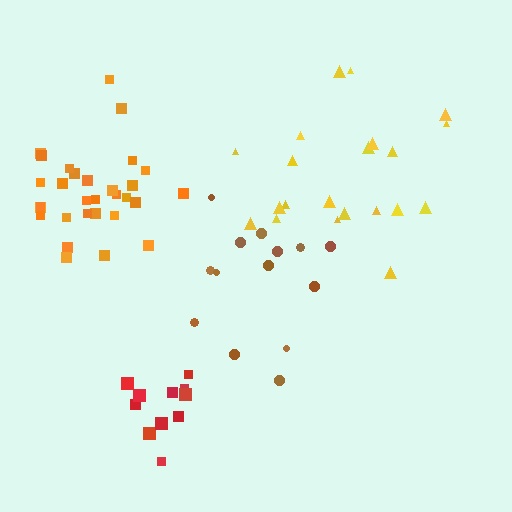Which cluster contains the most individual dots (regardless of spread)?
Orange (30).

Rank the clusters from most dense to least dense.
orange, red, yellow, brown.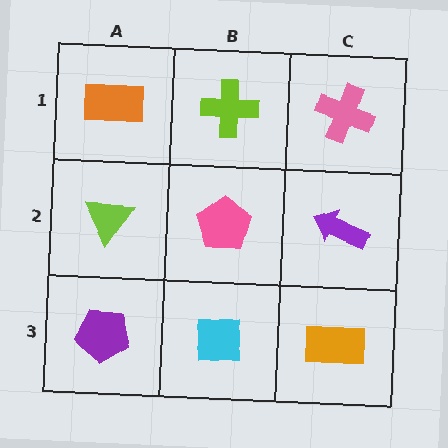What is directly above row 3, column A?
A lime triangle.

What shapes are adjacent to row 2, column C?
A pink cross (row 1, column C), an orange rectangle (row 3, column C), a pink pentagon (row 2, column B).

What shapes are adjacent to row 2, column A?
An orange rectangle (row 1, column A), a purple pentagon (row 3, column A), a pink pentagon (row 2, column B).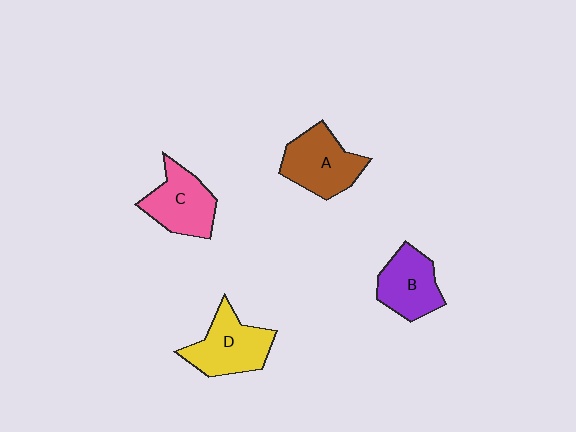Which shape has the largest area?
Shape A (brown).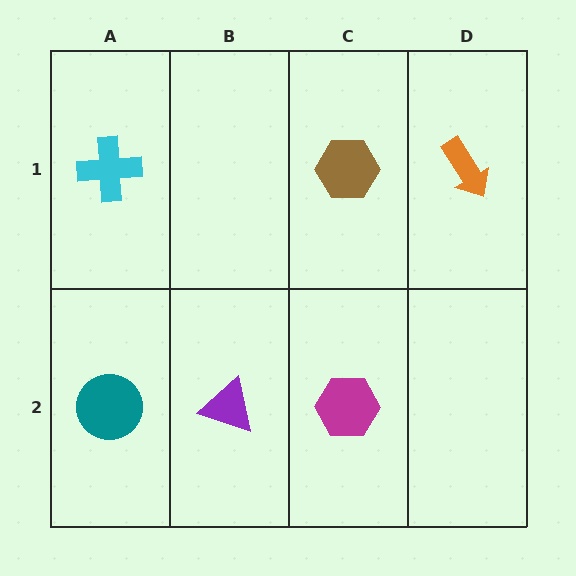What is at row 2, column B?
A purple triangle.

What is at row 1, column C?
A brown hexagon.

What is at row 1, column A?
A cyan cross.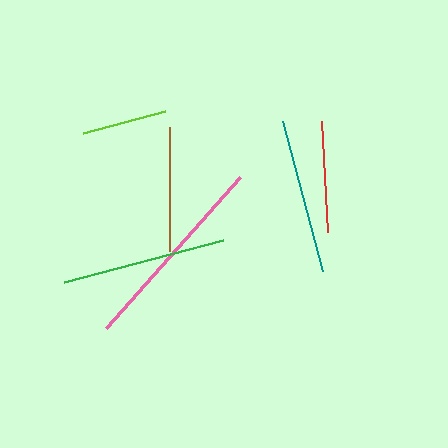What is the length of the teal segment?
The teal segment is approximately 155 pixels long.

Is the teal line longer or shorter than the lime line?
The teal line is longer than the lime line.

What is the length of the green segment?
The green segment is approximately 164 pixels long.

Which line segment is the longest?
The pink line is the longest at approximately 201 pixels.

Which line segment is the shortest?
The lime line is the shortest at approximately 84 pixels.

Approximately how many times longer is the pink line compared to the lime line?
The pink line is approximately 2.4 times the length of the lime line.